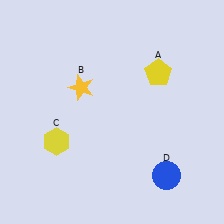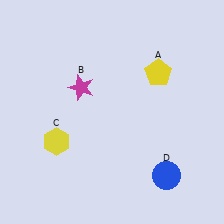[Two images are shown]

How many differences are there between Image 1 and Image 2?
There is 1 difference between the two images.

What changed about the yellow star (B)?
In Image 1, B is yellow. In Image 2, it changed to magenta.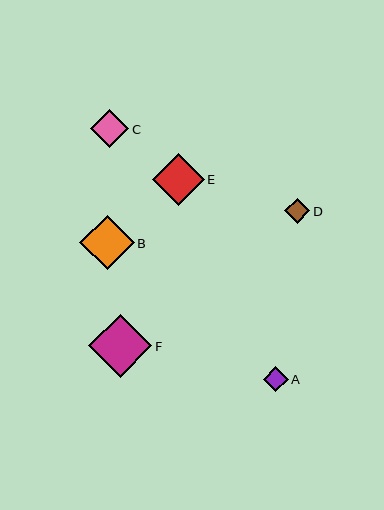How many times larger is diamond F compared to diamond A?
Diamond F is approximately 2.6 times the size of diamond A.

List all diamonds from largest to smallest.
From largest to smallest: F, B, E, C, D, A.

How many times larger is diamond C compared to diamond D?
Diamond C is approximately 1.5 times the size of diamond D.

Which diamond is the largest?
Diamond F is the largest with a size of approximately 63 pixels.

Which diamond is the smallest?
Diamond A is the smallest with a size of approximately 25 pixels.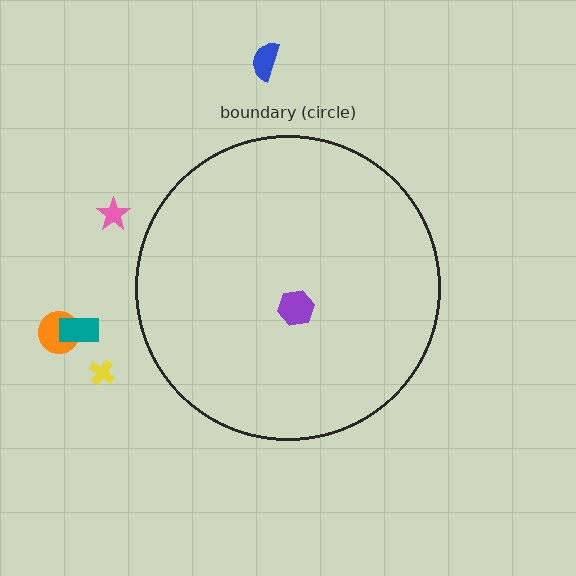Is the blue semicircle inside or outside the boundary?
Outside.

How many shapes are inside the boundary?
1 inside, 5 outside.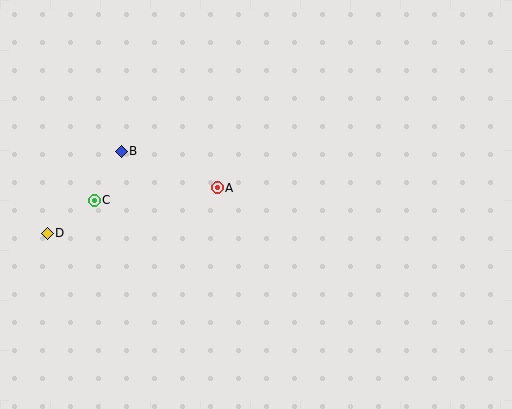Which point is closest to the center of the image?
Point A at (217, 188) is closest to the center.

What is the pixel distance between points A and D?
The distance between A and D is 176 pixels.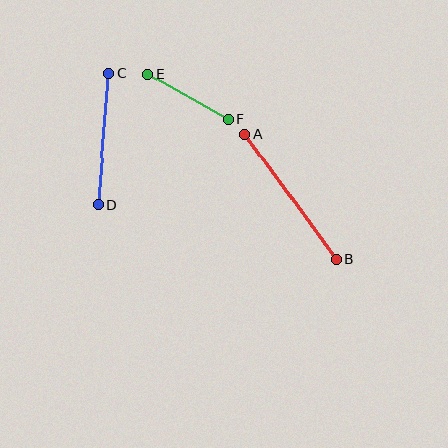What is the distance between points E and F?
The distance is approximately 92 pixels.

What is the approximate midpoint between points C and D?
The midpoint is at approximately (103, 139) pixels.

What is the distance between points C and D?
The distance is approximately 132 pixels.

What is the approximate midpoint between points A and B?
The midpoint is at approximately (291, 197) pixels.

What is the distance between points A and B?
The distance is approximately 155 pixels.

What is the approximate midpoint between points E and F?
The midpoint is at approximately (188, 97) pixels.